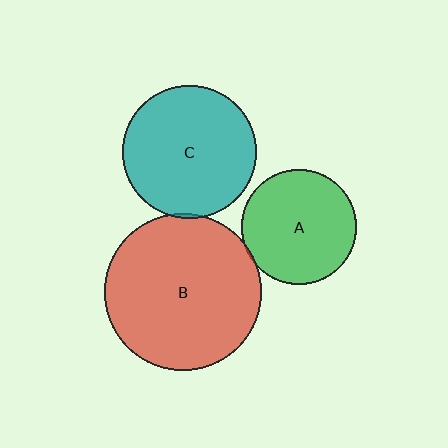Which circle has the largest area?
Circle B (red).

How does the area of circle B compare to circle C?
Approximately 1.4 times.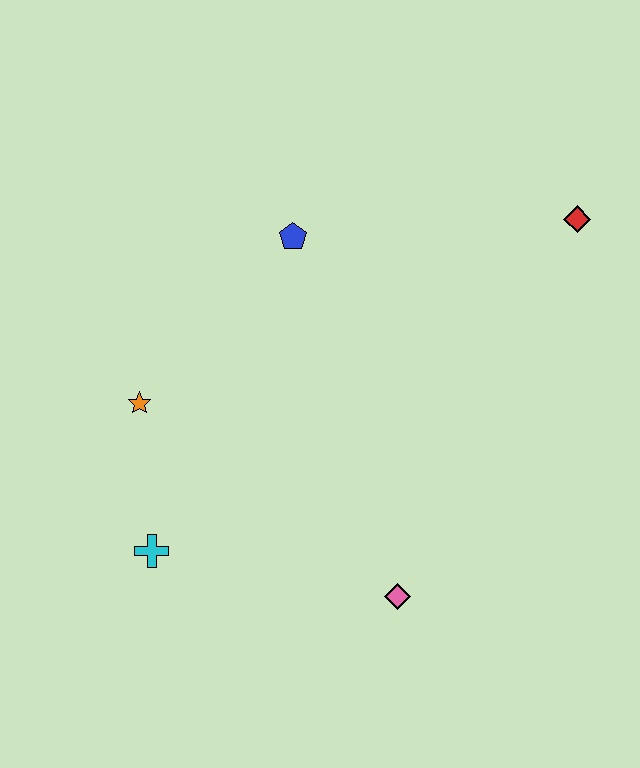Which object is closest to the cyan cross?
The orange star is closest to the cyan cross.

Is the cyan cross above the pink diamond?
Yes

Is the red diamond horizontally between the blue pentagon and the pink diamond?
No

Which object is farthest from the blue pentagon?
The pink diamond is farthest from the blue pentagon.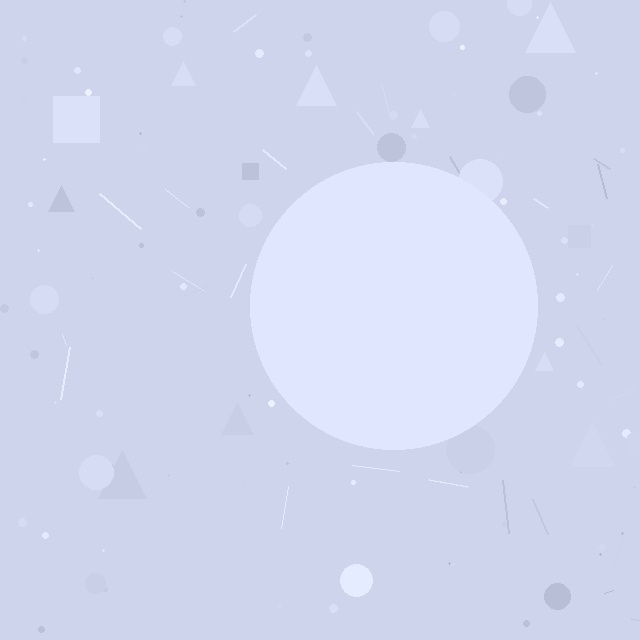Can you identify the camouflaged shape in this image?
The camouflaged shape is a circle.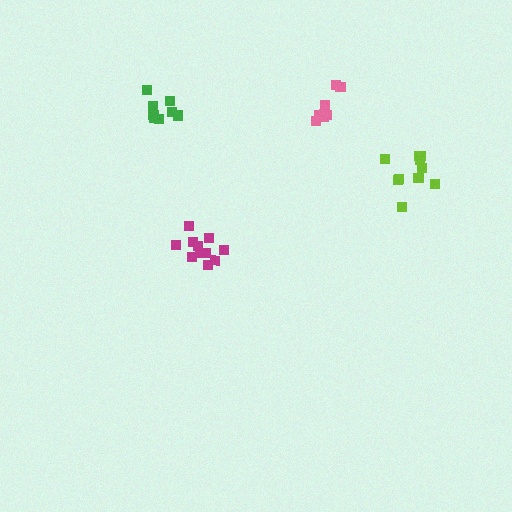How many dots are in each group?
Group 1: 11 dots, Group 2: 8 dots, Group 3: 11 dots, Group 4: 8 dots (38 total).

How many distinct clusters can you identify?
There are 4 distinct clusters.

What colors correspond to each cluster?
The clusters are colored: magenta, green, lime, pink.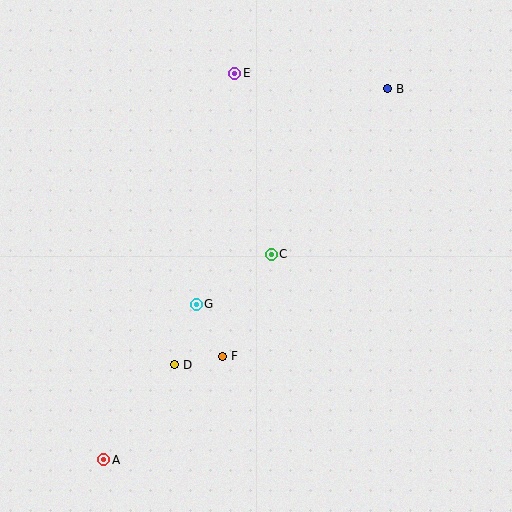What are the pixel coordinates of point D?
Point D is at (175, 365).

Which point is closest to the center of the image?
Point C at (271, 254) is closest to the center.